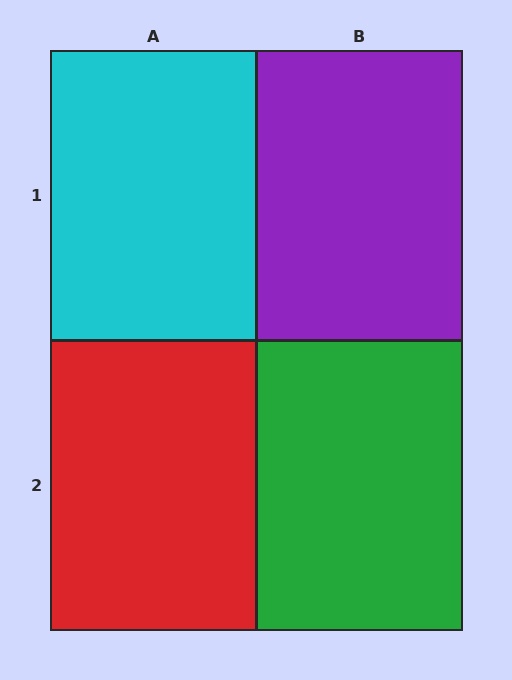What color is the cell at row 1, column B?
Purple.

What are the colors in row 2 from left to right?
Red, green.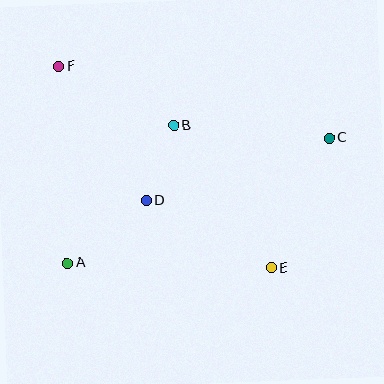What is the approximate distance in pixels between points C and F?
The distance between C and F is approximately 280 pixels.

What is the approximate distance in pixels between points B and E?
The distance between B and E is approximately 173 pixels.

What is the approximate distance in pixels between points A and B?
The distance between A and B is approximately 174 pixels.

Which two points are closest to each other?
Points B and D are closest to each other.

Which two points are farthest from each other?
Points E and F are farthest from each other.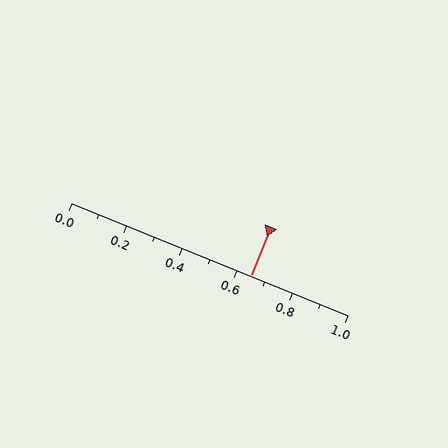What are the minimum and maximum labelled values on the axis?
The axis runs from 0.0 to 1.0.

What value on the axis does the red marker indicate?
The marker indicates approximately 0.65.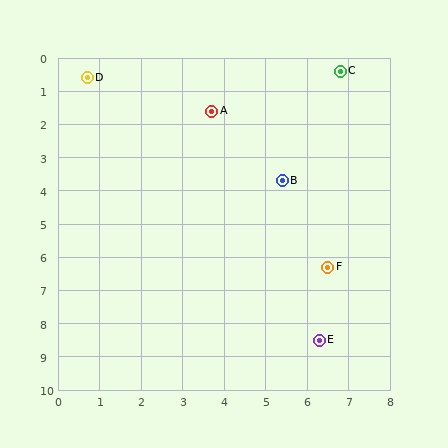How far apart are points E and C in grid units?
Points E and C are about 8.1 grid units apart.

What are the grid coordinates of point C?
Point C is at approximately (6.8, 0.4).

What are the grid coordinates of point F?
Point F is at approximately (6.5, 6.3).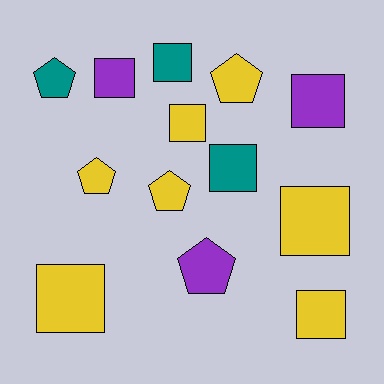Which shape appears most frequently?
Square, with 8 objects.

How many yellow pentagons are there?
There are 3 yellow pentagons.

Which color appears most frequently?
Yellow, with 7 objects.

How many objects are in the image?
There are 13 objects.